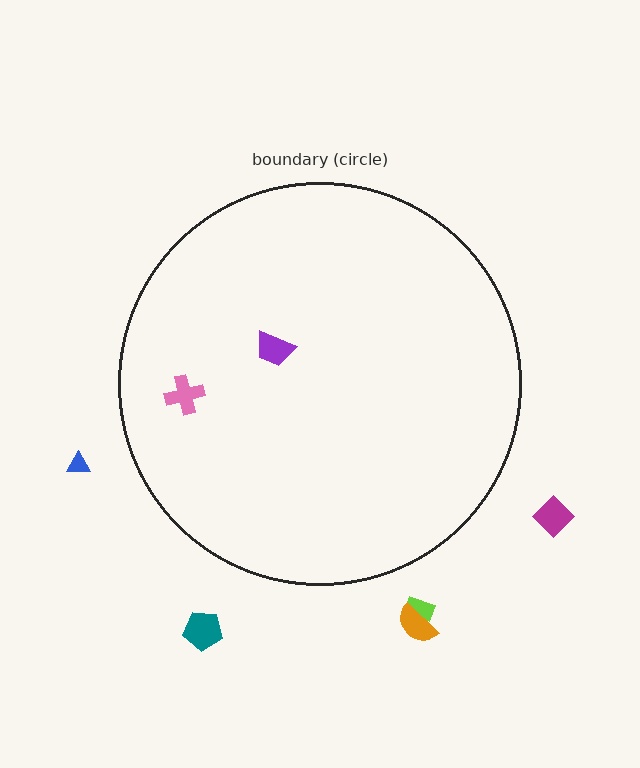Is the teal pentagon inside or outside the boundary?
Outside.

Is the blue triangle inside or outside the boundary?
Outside.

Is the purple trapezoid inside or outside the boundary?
Inside.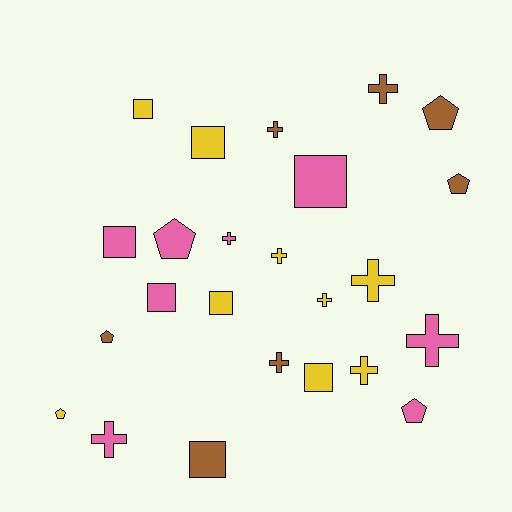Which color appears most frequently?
Yellow, with 9 objects.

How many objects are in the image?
There are 24 objects.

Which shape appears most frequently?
Cross, with 10 objects.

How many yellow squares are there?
There are 4 yellow squares.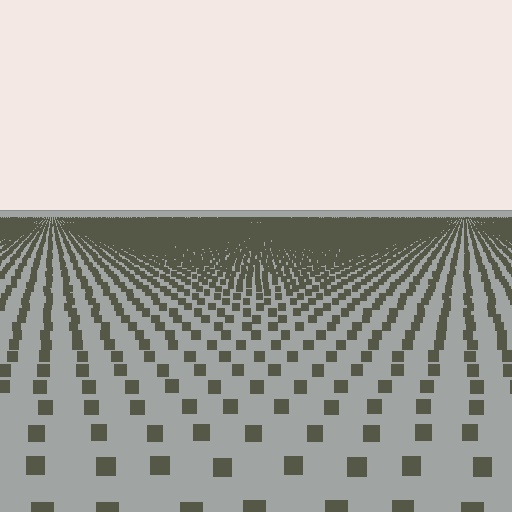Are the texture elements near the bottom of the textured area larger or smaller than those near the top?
Larger. Near the bottom, elements are closer to the viewer and appear at a bigger on-screen size.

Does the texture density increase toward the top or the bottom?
Density increases toward the top.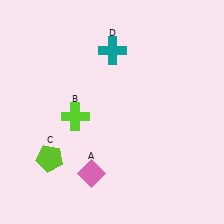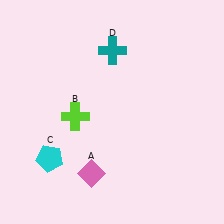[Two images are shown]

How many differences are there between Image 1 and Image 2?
There is 1 difference between the two images.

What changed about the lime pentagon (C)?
In Image 1, C is lime. In Image 2, it changed to cyan.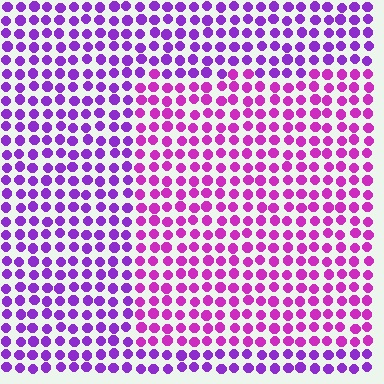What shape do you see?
I see a rectangle.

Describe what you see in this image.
The image is filled with small purple elements in a uniform arrangement. A rectangle-shaped region is visible where the elements are tinted to a slightly different hue, forming a subtle color boundary.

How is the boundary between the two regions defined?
The boundary is defined purely by a slight shift in hue (about 28 degrees). Spacing, size, and orientation are identical on both sides.